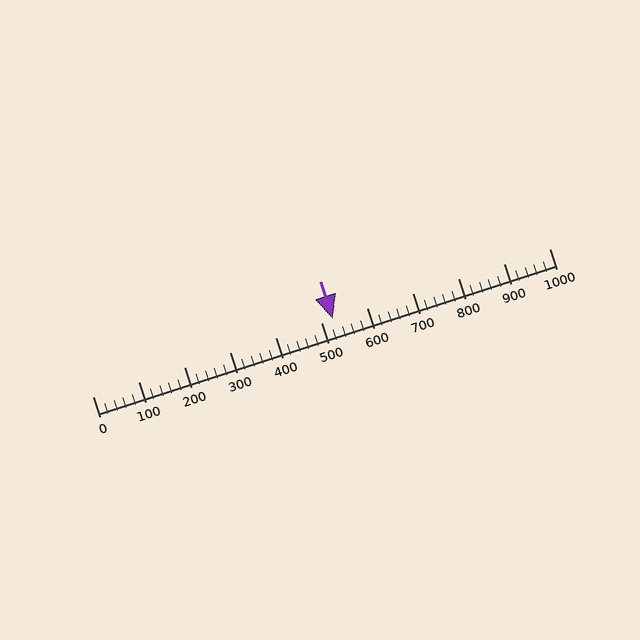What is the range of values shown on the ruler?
The ruler shows values from 0 to 1000.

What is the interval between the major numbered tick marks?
The major tick marks are spaced 100 units apart.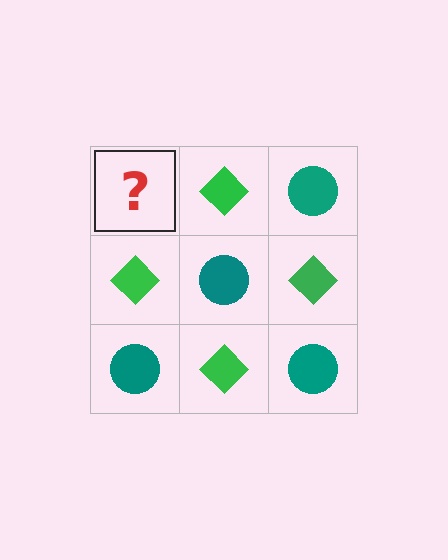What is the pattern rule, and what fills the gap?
The rule is that it alternates teal circle and green diamond in a checkerboard pattern. The gap should be filled with a teal circle.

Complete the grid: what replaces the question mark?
The question mark should be replaced with a teal circle.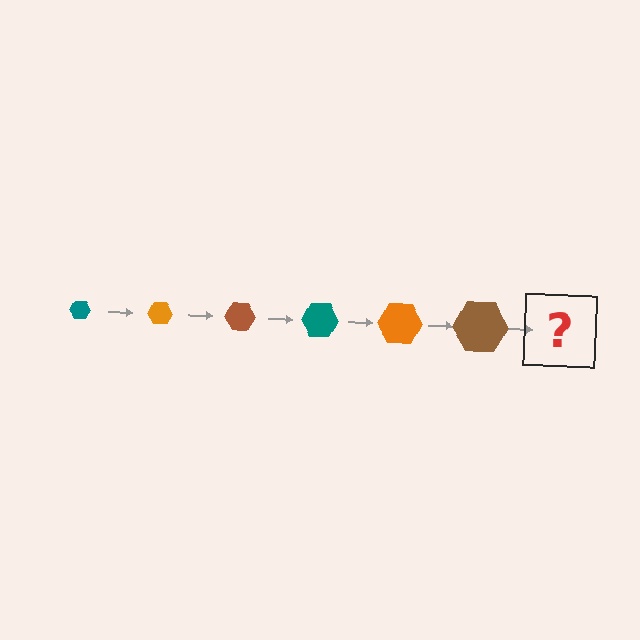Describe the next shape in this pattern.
It should be a teal hexagon, larger than the previous one.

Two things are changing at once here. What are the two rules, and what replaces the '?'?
The two rules are that the hexagon grows larger each step and the color cycles through teal, orange, and brown. The '?' should be a teal hexagon, larger than the previous one.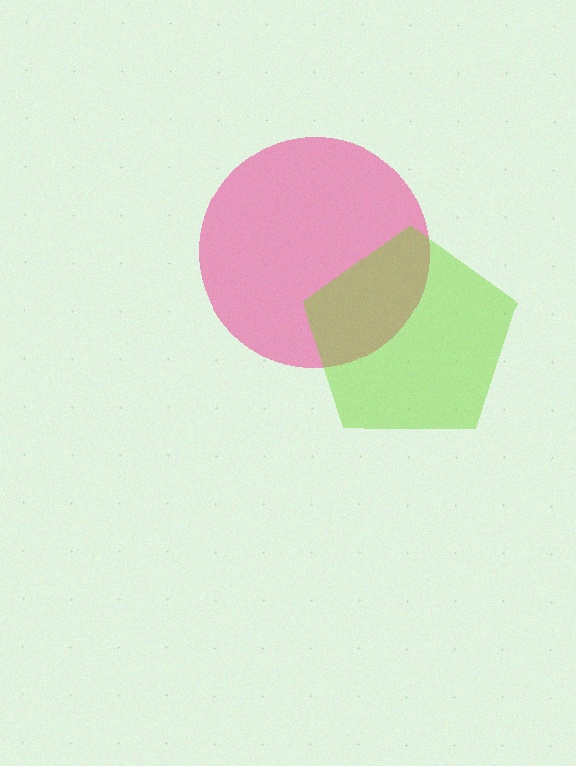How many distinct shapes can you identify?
There are 2 distinct shapes: a pink circle, a lime pentagon.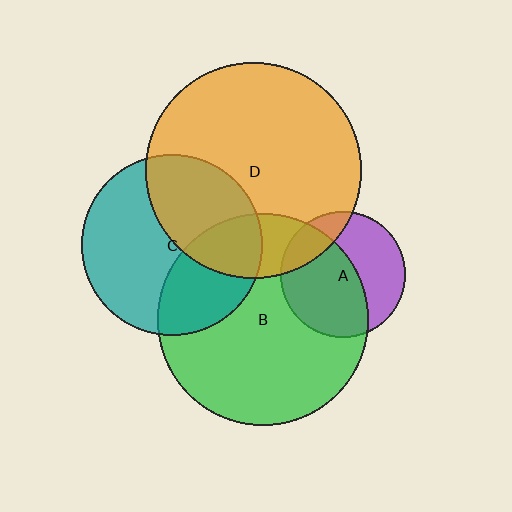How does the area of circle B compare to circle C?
Approximately 1.4 times.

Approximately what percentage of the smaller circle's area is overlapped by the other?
Approximately 40%.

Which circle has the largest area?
Circle D (orange).